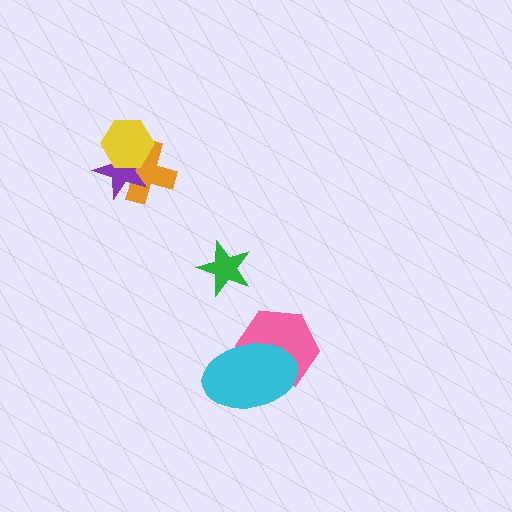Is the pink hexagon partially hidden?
Yes, it is partially covered by another shape.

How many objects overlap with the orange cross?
2 objects overlap with the orange cross.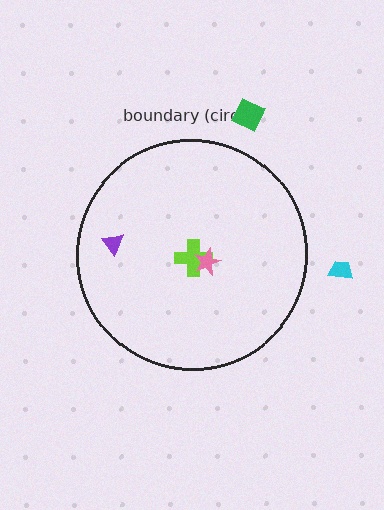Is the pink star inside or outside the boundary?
Inside.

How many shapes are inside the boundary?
3 inside, 2 outside.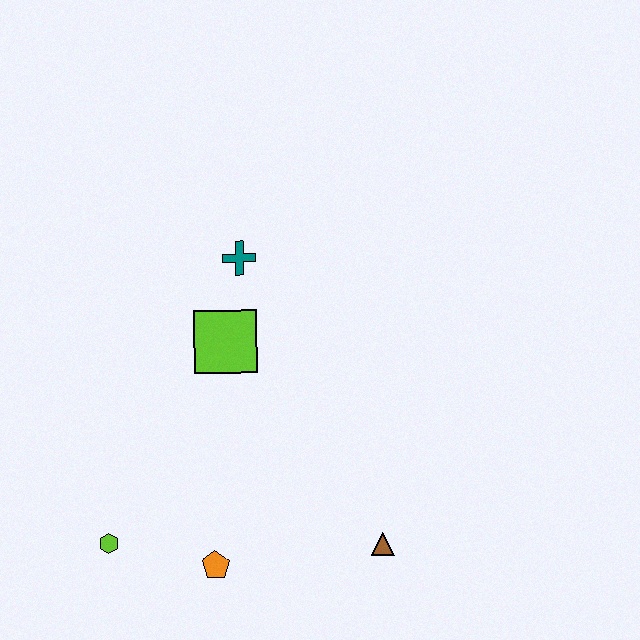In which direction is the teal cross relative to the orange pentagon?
The teal cross is above the orange pentagon.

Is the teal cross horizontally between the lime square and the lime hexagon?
No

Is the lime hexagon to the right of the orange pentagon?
No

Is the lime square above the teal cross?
No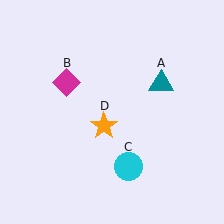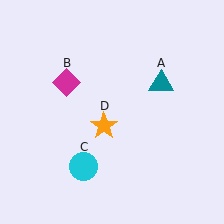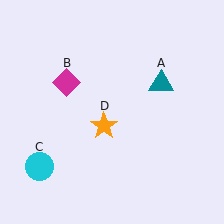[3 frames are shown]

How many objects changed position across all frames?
1 object changed position: cyan circle (object C).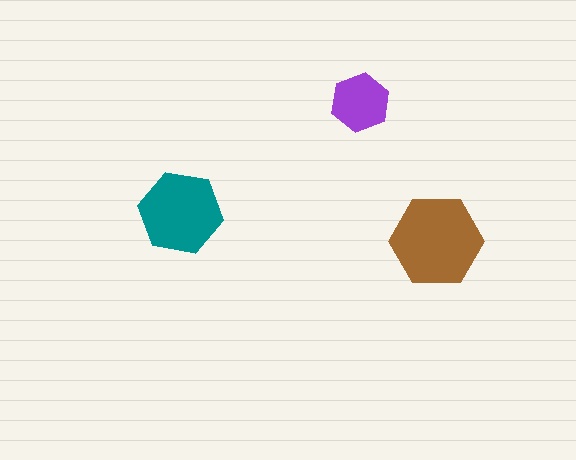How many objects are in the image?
There are 3 objects in the image.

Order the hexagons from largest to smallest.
the brown one, the teal one, the purple one.